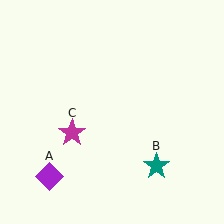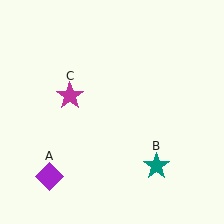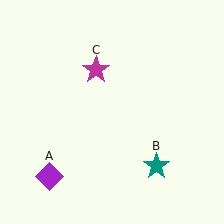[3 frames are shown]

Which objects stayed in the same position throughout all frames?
Purple diamond (object A) and teal star (object B) remained stationary.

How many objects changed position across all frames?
1 object changed position: magenta star (object C).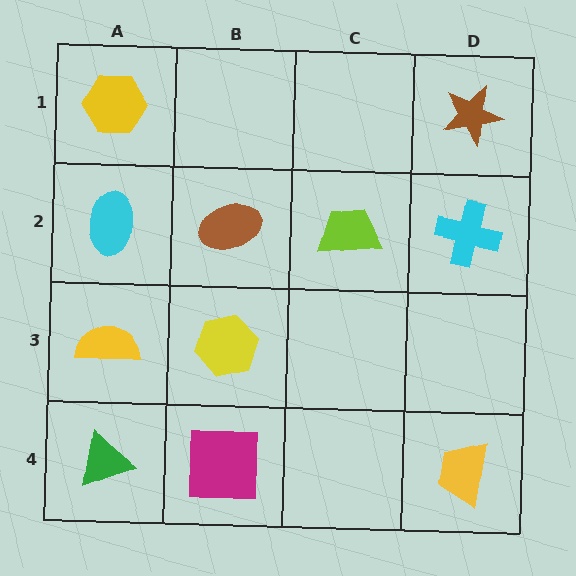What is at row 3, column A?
A yellow semicircle.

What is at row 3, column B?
A yellow hexagon.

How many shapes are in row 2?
4 shapes.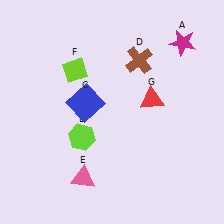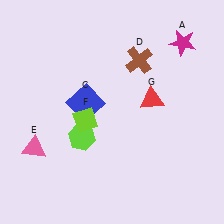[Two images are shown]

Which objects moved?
The objects that moved are: the pink triangle (E), the lime diamond (F).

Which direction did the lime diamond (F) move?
The lime diamond (F) moved down.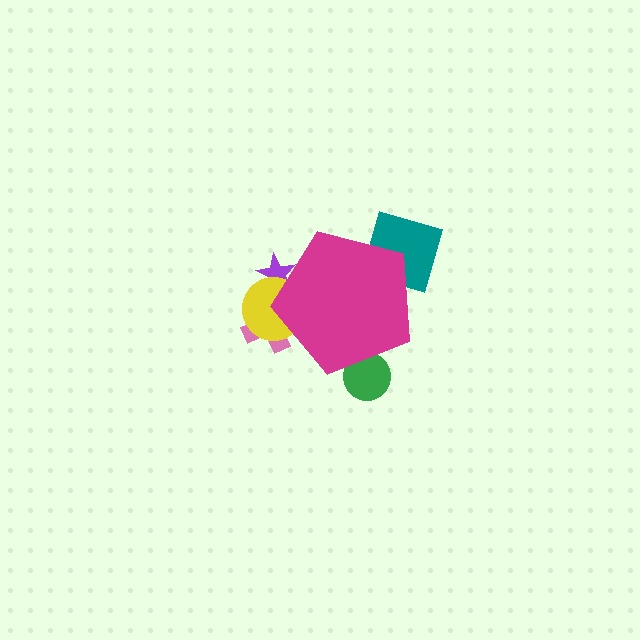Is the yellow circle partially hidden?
Yes, the yellow circle is partially hidden behind the magenta pentagon.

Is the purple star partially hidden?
Yes, the purple star is partially hidden behind the magenta pentagon.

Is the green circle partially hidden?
Yes, the green circle is partially hidden behind the magenta pentagon.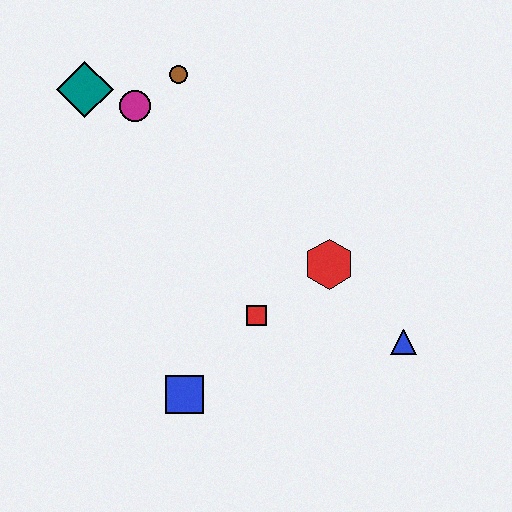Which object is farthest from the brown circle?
The blue triangle is farthest from the brown circle.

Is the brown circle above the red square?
Yes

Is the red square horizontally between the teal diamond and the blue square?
No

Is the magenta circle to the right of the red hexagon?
No